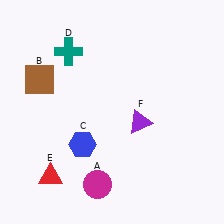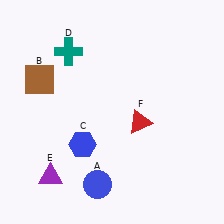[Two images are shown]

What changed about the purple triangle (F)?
In Image 1, F is purple. In Image 2, it changed to red.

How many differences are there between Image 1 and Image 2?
There are 3 differences between the two images.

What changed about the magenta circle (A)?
In Image 1, A is magenta. In Image 2, it changed to blue.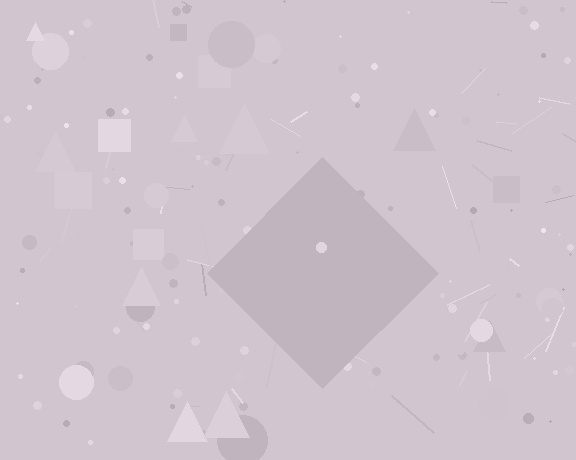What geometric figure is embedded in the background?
A diamond is embedded in the background.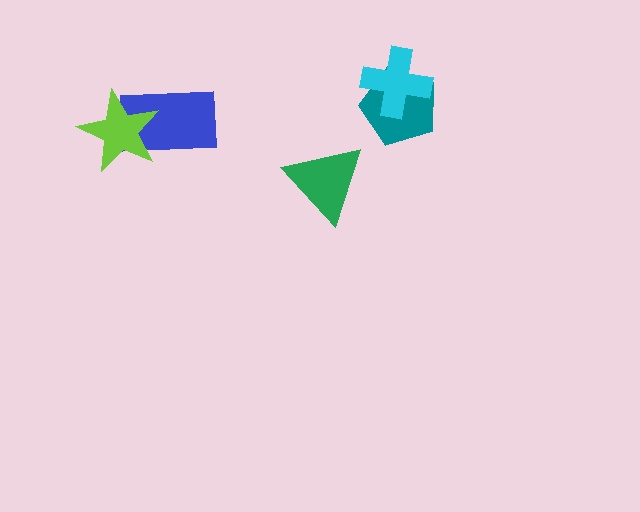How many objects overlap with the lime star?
1 object overlaps with the lime star.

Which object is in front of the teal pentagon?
The cyan cross is in front of the teal pentagon.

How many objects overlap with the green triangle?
0 objects overlap with the green triangle.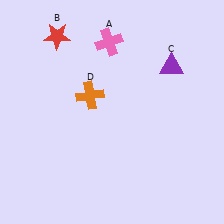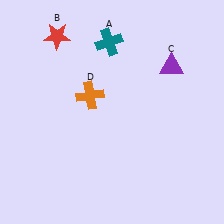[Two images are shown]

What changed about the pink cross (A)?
In Image 1, A is pink. In Image 2, it changed to teal.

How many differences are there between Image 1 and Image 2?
There is 1 difference between the two images.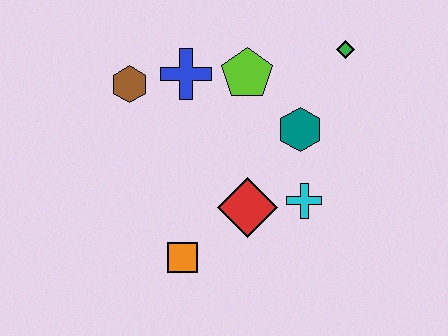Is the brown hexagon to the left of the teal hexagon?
Yes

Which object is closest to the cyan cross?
The red diamond is closest to the cyan cross.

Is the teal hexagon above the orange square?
Yes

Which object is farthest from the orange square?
The green diamond is farthest from the orange square.